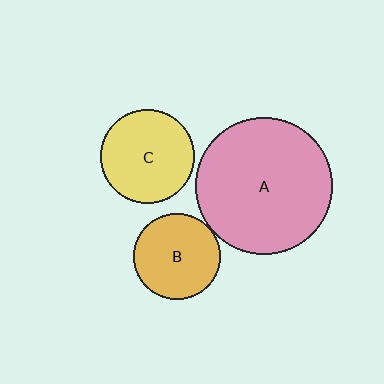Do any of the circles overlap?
No, none of the circles overlap.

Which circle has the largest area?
Circle A (pink).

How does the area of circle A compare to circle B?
Approximately 2.6 times.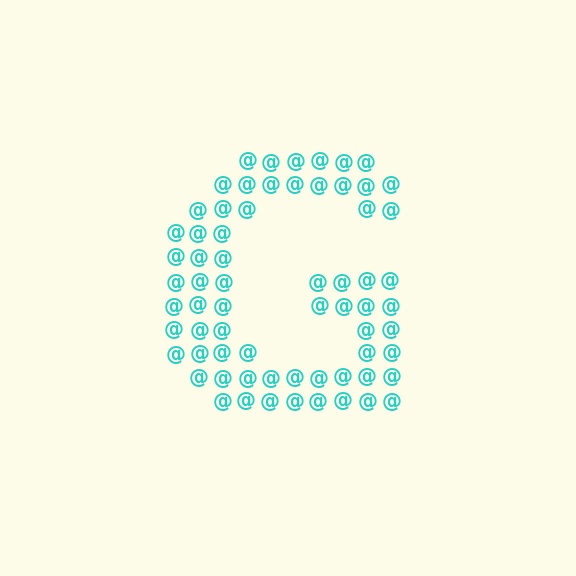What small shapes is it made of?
It is made of small at signs.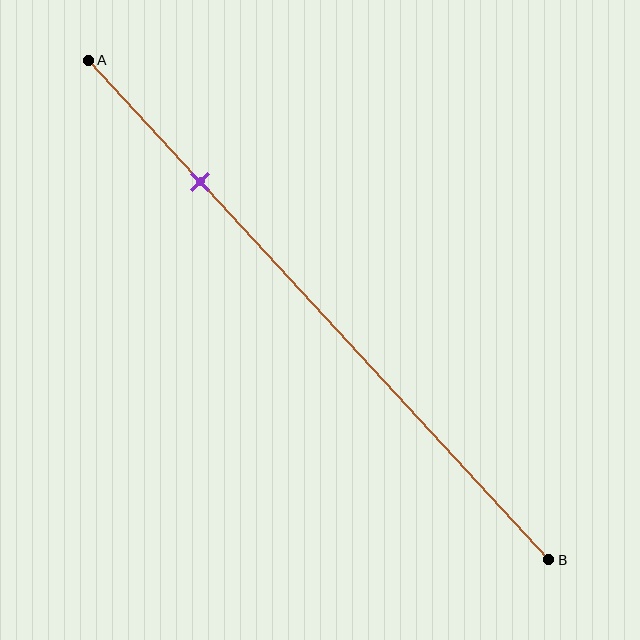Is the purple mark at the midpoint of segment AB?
No, the mark is at about 25% from A, not at the 50% midpoint.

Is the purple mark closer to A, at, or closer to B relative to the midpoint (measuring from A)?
The purple mark is closer to point A than the midpoint of segment AB.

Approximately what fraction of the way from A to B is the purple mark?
The purple mark is approximately 25% of the way from A to B.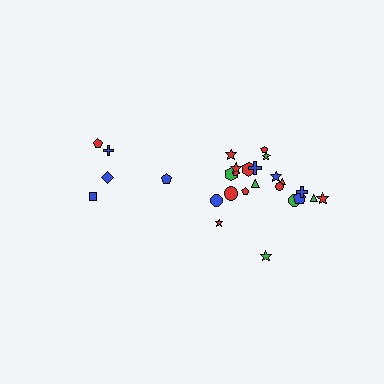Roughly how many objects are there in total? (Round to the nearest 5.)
Roughly 25 objects in total.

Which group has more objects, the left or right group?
The right group.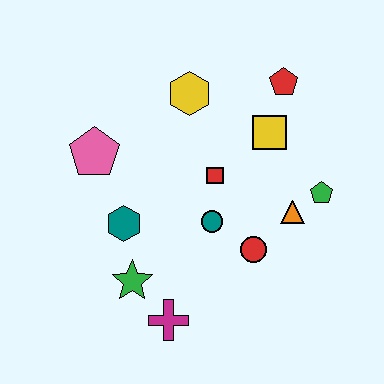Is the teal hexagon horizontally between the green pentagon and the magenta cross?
No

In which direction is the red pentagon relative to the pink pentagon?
The red pentagon is to the right of the pink pentagon.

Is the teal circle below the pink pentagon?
Yes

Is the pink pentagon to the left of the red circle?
Yes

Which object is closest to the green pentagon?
The orange triangle is closest to the green pentagon.